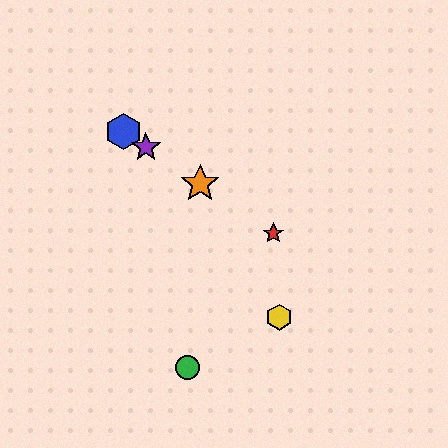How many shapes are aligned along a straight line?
4 shapes (the red star, the blue hexagon, the purple star, the orange star) are aligned along a straight line.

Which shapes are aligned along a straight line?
The red star, the blue hexagon, the purple star, the orange star are aligned along a straight line.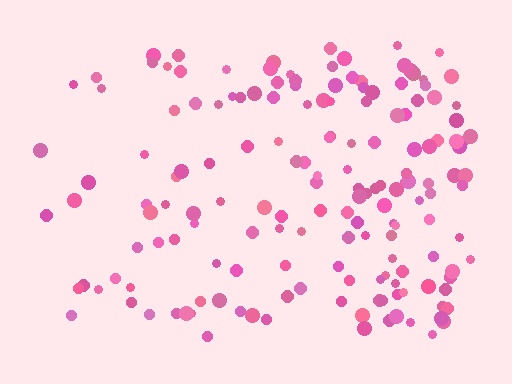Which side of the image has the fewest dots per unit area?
The left.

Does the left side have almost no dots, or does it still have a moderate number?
Still a moderate number, just noticeably fewer than the right.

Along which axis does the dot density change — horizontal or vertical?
Horizontal.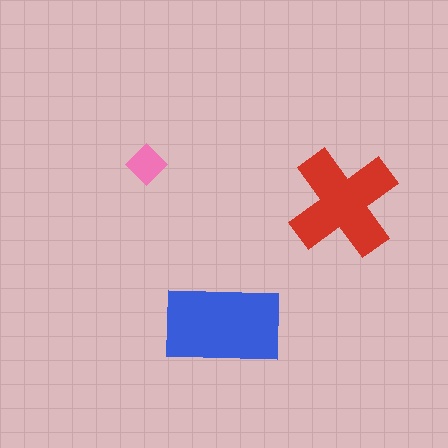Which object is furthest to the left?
The pink diamond is leftmost.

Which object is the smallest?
The pink diamond.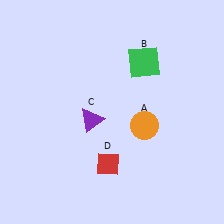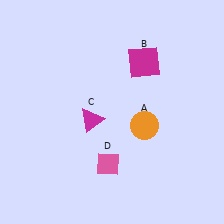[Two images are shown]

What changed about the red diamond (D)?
In Image 1, D is red. In Image 2, it changed to pink.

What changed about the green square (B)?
In Image 1, B is green. In Image 2, it changed to magenta.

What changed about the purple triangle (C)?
In Image 1, C is purple. In Image 2, it changed to magenta.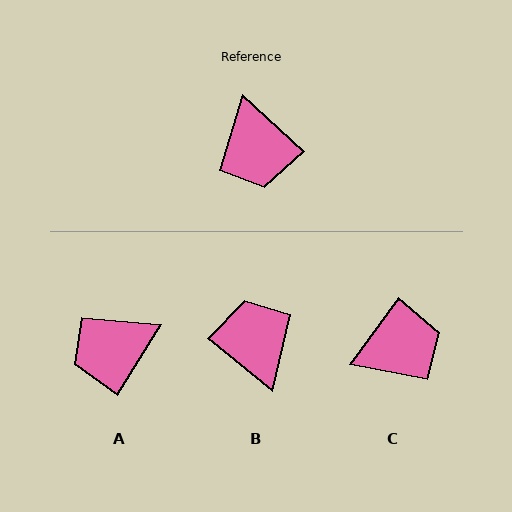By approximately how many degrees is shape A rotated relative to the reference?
Approximately 78 degrees clockwise.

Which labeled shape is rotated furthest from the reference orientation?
B, about 176 degrees away.